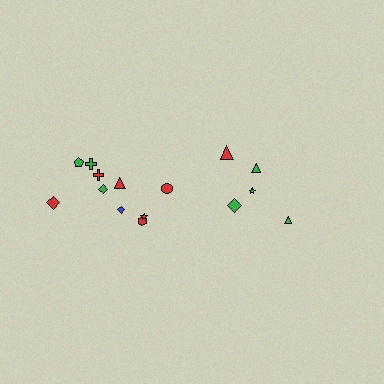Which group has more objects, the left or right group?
The left group.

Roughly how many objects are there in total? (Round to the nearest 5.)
Roughly 15 objects in total.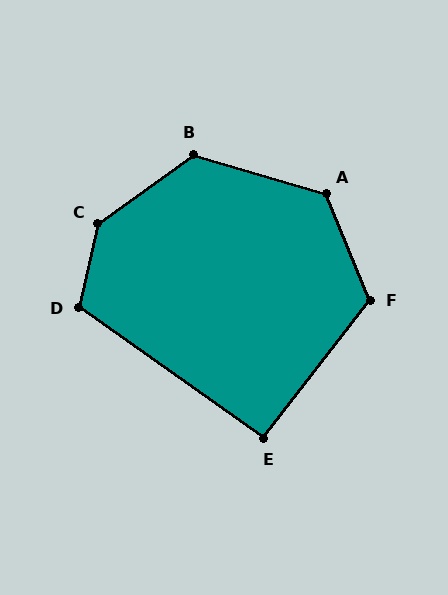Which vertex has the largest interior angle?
C, at approximately 139 degrees.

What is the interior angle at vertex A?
Approximately 128 degrees (obtuse).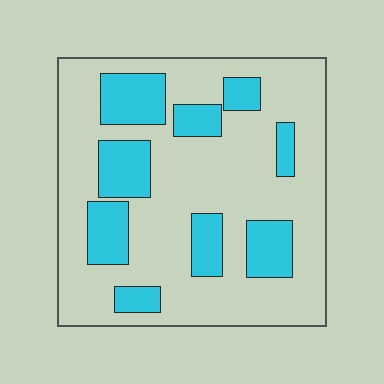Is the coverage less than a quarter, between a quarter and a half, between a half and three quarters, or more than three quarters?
Between a quarter and a half.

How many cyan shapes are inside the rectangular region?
9.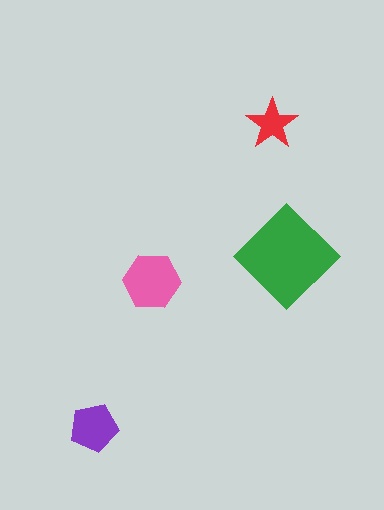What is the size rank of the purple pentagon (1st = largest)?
3rd.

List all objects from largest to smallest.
The green diamond, the pink hexagon, the purple pentagon, the red star.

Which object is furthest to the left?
The purple pentagon is leftmost.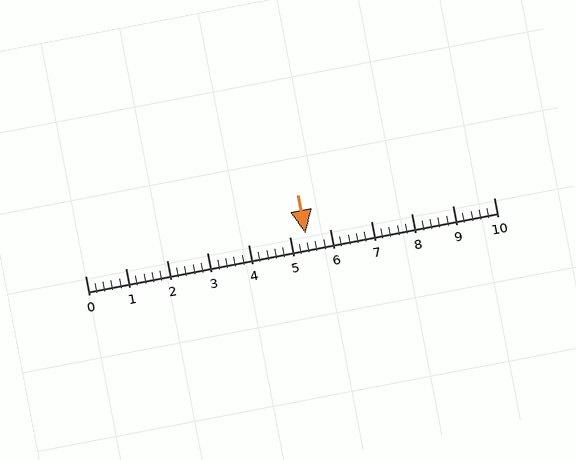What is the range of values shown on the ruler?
The ruler shows values from 0 to 10.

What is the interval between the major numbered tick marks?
The major tick marks are spaced 1 units apart.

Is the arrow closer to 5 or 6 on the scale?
The arrow is closer to 5.